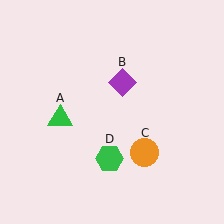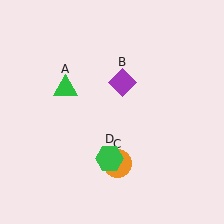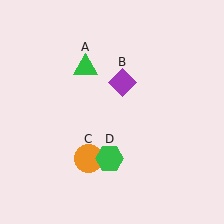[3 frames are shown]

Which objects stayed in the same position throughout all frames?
Purple diamond (object B) and green hexagon (object D) remained stationary.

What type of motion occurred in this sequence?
The green triangle (object A), orange circle (object C) rotated clockwise around the center of the scene.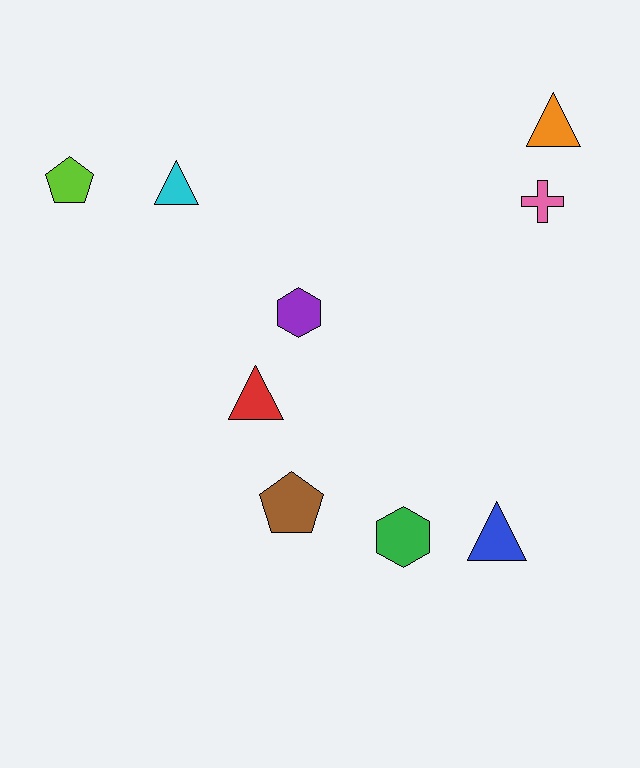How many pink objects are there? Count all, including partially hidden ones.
There is 1 pink object.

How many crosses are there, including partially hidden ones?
There is 1 cross.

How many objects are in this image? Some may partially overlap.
There are 9 objects.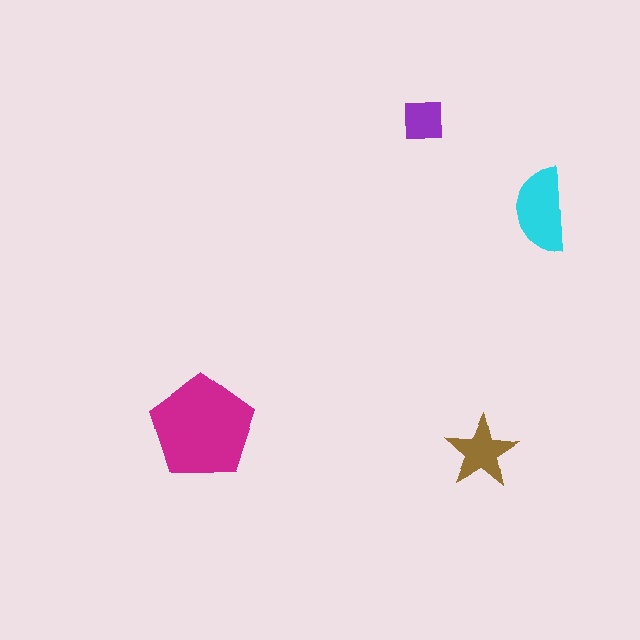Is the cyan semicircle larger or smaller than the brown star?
Larger.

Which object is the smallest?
The purple square.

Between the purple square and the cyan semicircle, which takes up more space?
The cyan semicircle.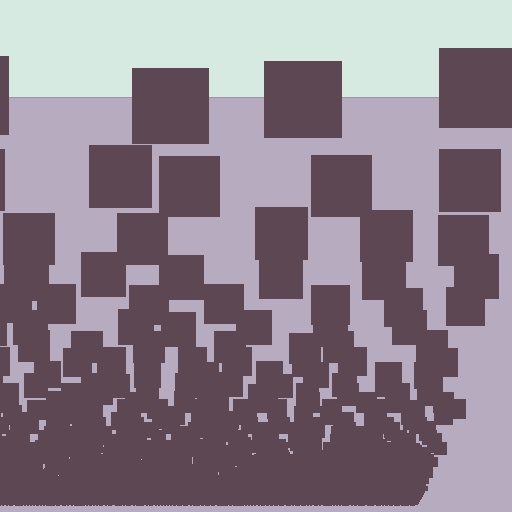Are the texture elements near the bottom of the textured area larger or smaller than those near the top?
Smaller. The gradient is inverted — elements near the bottom are smaller and denser.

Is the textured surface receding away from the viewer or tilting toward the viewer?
The surface appears to tilt toward the viewer. Texture elements get larger and sparser toward the top.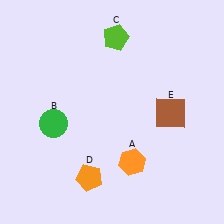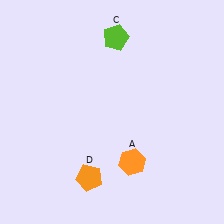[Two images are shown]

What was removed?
The green circle (B), the brown square (E) were removed in Image 2.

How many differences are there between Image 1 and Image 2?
There are 2 differences between the two images.